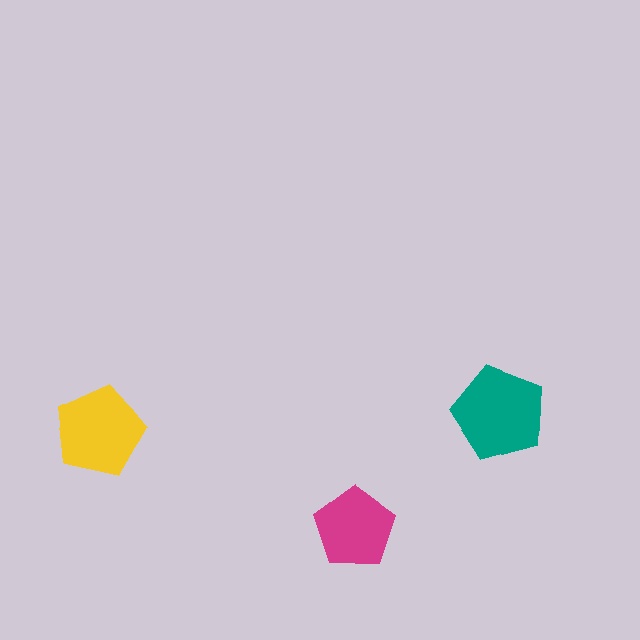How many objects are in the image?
There are 3 objects in the image.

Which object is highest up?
The teal pentagon is topmost.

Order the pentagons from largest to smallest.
the teal one, the yellow one, the magenta one.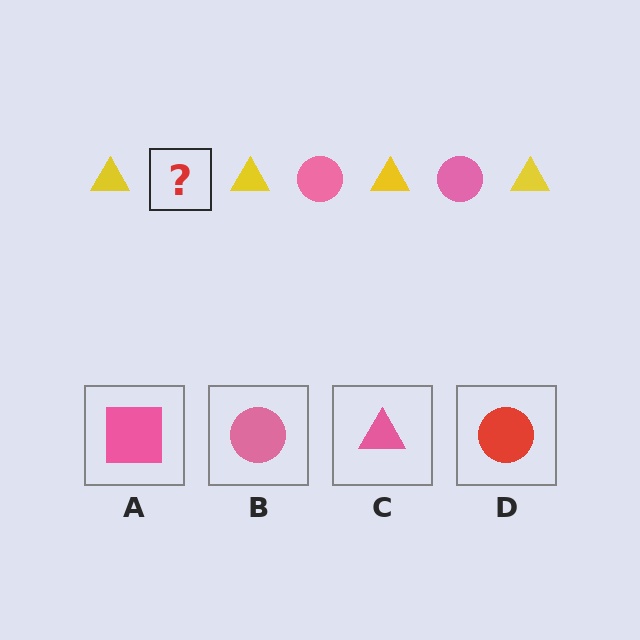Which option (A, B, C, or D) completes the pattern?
B.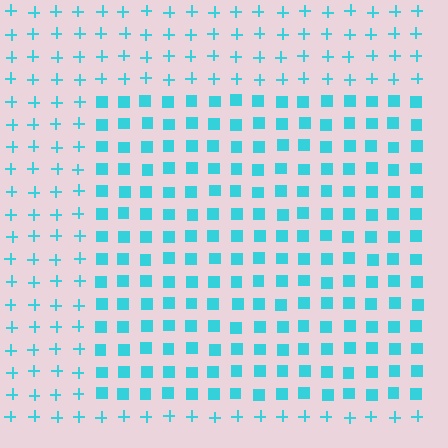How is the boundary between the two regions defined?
The boundary is defined by a change in element shape: squares inside vs. plus signs outside. All elements share the same color and spacing.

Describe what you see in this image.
The image is filled with small cyan elements arranged in a uniform grid. A rectangle-shaped region contains squares, while the surrounding area contains plus signs. The boundary is defined purely by the change in element shape.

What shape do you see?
I see a rectangle.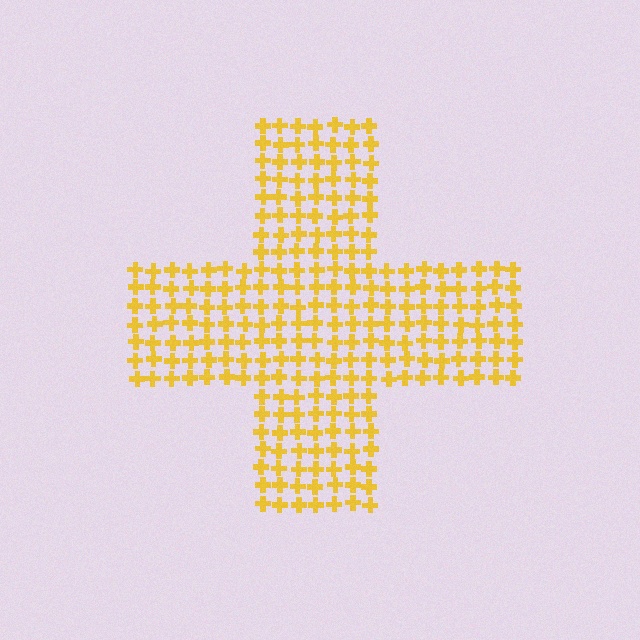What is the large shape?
The large shape is a cross.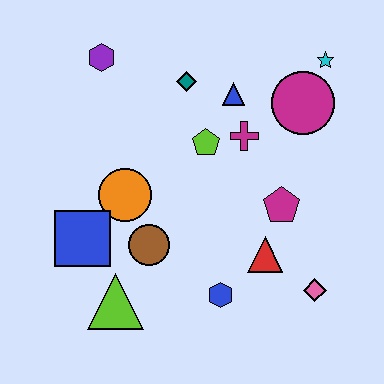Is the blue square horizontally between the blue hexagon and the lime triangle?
No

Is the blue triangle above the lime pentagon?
Yes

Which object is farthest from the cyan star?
The lime triangle is farthest from the cyan star.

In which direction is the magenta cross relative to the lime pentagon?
The magenta cross is to the right of the lime pentagon.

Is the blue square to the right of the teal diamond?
No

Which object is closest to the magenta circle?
The cyan star is closest to the magenta circle.